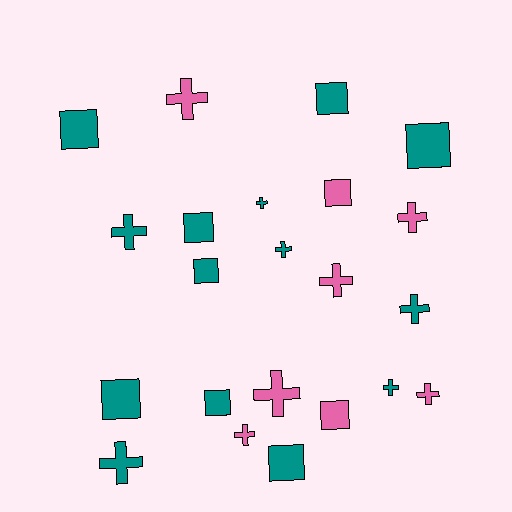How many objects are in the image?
There are 22 objects.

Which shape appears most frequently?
Cross, with 12 objects.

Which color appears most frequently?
Teal, with 14 objects.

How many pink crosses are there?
There are 6 pink crosses.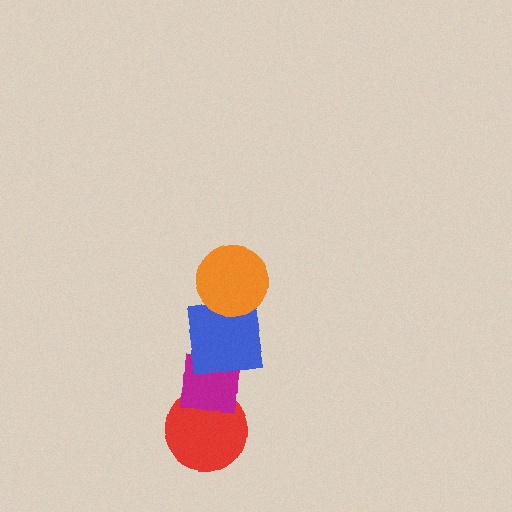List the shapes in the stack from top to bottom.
From top to bottom: the orange circle, the blue square, the magenta square, the red circle.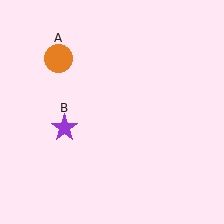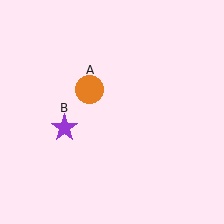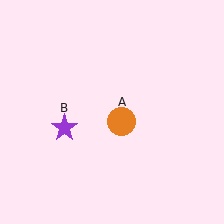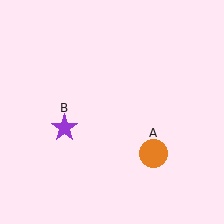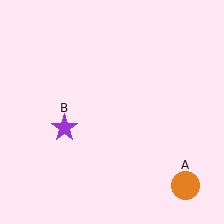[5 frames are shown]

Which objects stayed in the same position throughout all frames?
Purple star (object B) remained stationary.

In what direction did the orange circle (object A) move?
The orange circle (object A) moved down and to the right.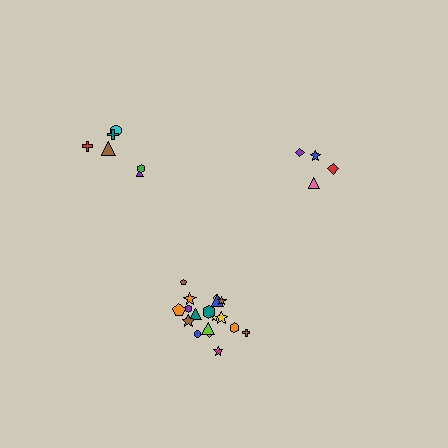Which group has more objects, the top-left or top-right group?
The top-left group.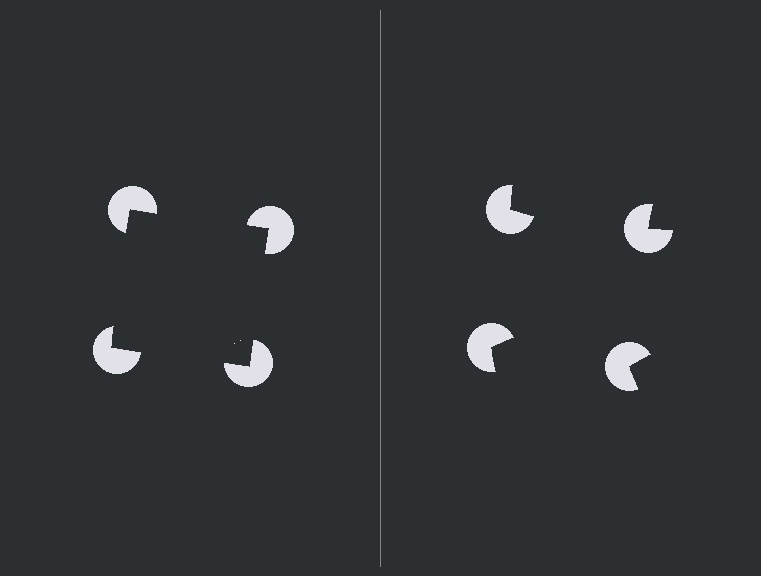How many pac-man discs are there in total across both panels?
8 — 4 on each side.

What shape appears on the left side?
An illusory square.